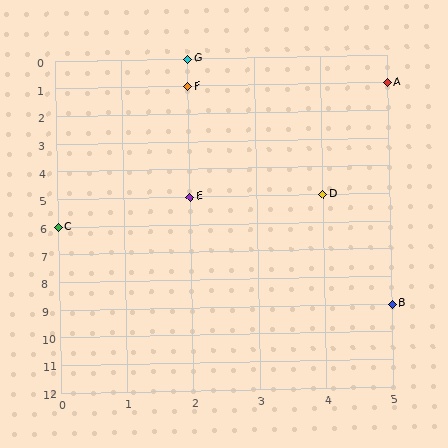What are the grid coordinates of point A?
Point A is at grid coordinates (5, 1).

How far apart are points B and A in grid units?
Points B and A are 8 rows apart.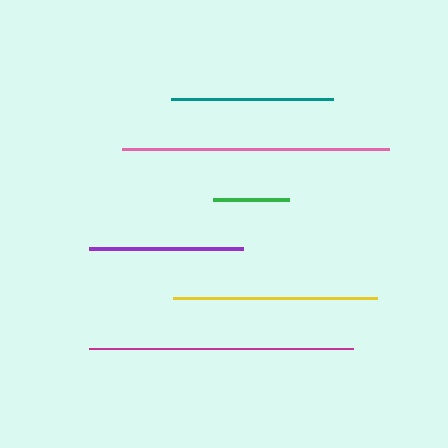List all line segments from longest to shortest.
From longest to shortest: pink, magenta, yellow, teal, purple, green.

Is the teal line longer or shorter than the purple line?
The teal line is longer than the purple line.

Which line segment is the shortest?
The green line is the shortest at approximately 76 pixels.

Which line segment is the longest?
The pink line is the longest at approximately 267 pixels.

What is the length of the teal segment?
The teal segment is approximately 162 pixels long.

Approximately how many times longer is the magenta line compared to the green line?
The magenta line is approximately 3.5 times the length of the green line.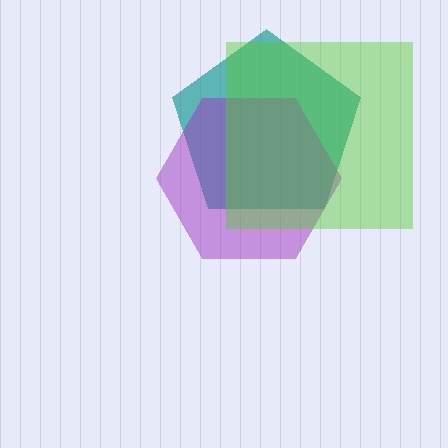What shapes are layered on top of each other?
The layered shapes are: a teal pentagon, a purple hexagon, a lime square.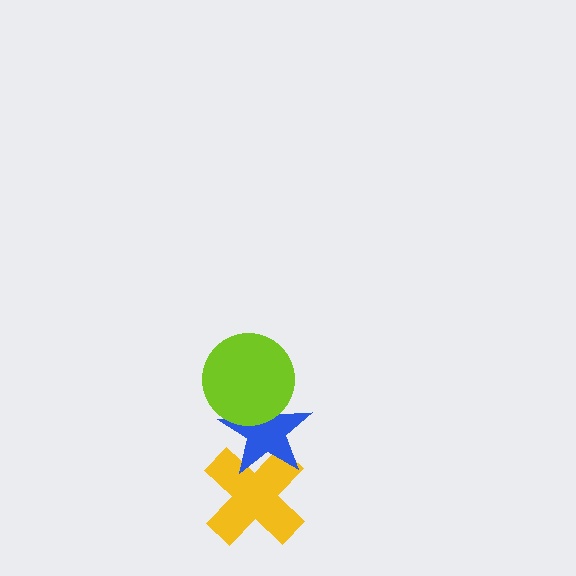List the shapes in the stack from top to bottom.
From top to bottom: the lime circle, the blue star, the yellow cross.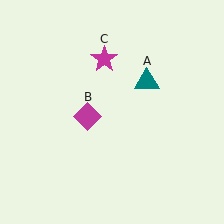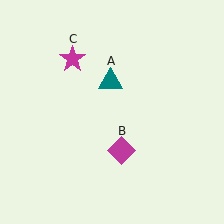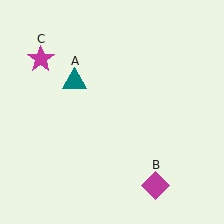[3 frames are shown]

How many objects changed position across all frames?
3 objects changed position: teal triangle (object A), magenta diamond (object B), magenta star (object C).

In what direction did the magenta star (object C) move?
The magenta star (object C) moved left.